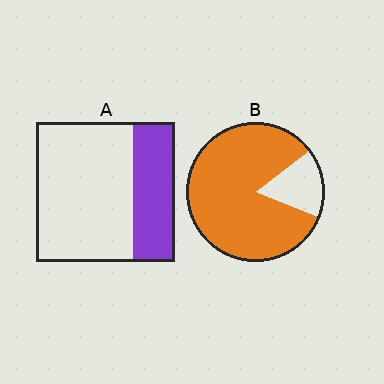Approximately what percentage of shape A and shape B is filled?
A is approximately 30% and B is approximately 85%.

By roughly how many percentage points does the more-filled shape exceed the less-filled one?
By roughly 55 percentage points (B over A).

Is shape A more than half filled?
No.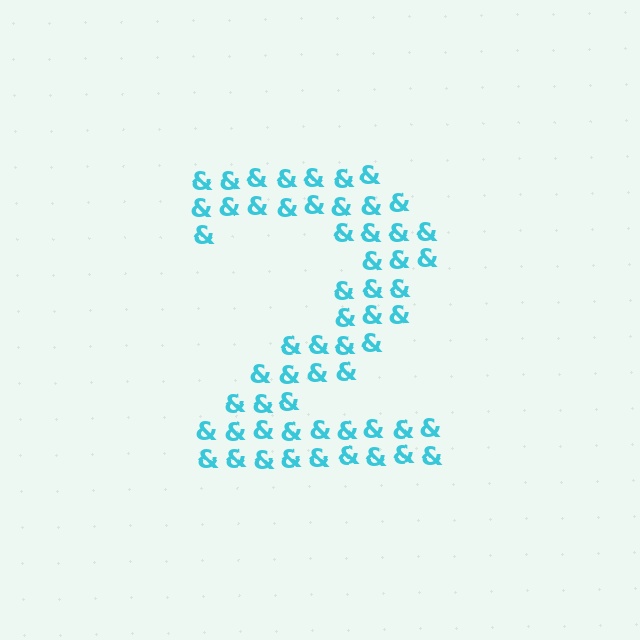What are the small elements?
The small elements are ampersands.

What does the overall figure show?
The overall figure shows the digit 2.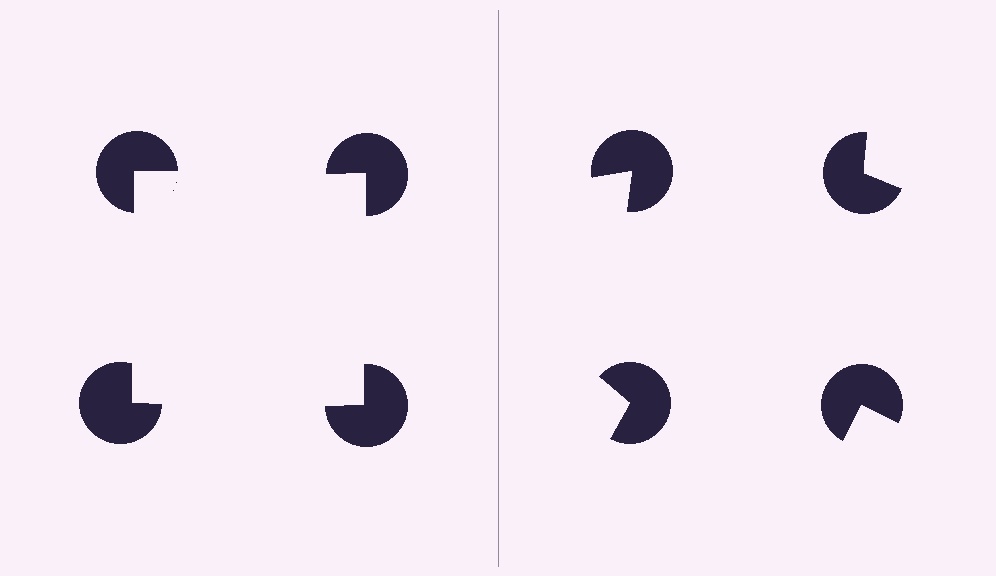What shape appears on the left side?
An illusory square.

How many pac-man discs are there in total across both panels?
8 — 4 on each side.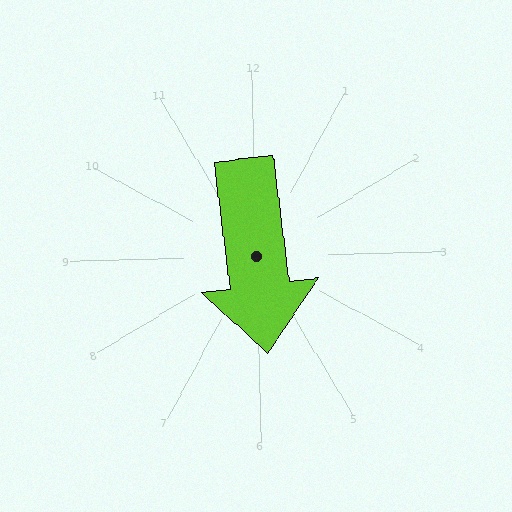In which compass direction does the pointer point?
South.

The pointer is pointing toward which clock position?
Roughly 6 o'clock.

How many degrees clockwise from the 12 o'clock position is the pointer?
Approximately 174 degrees.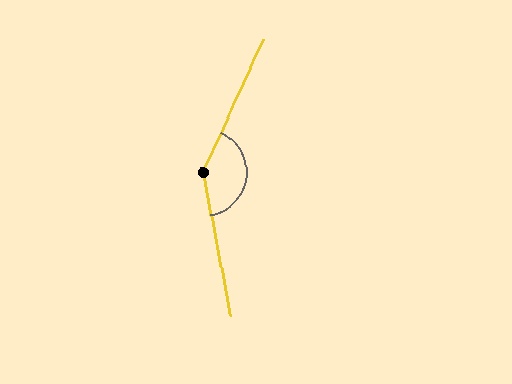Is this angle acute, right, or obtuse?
It is obtuse.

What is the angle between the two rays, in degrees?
Approximately 145 degrees.